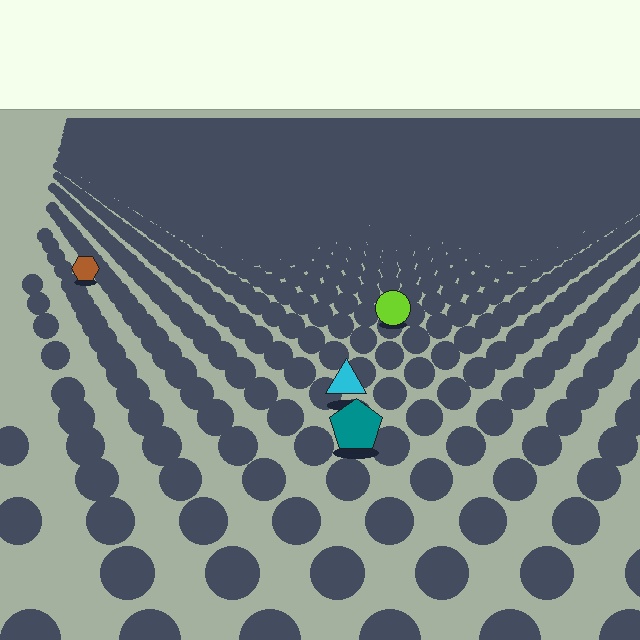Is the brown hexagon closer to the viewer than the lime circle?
No. The lime circle is closer — you can tell from the texture gradient: the ground texture is coarser near it.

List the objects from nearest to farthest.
From nearest to farthest: the teal pentagon, the cyan triangle, the lime circle, the brown hexagon.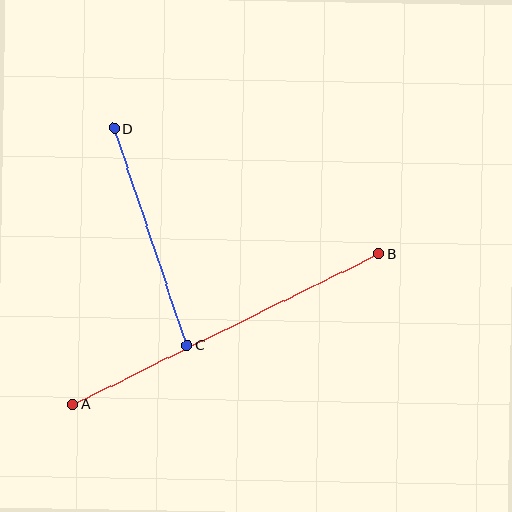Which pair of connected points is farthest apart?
Points A and B are farthest apart.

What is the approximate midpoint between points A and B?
The midpoint is at approximately (226, 329) pixels.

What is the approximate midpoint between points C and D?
The midpoint is at approximately (151, 237) pixels.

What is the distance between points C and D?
The distance is approximately 229 pixels.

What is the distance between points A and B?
The distance is approximately 341 pixels.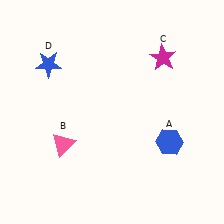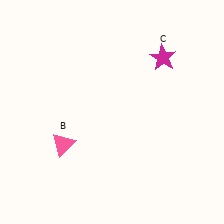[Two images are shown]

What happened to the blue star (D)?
The blue star (D) was removed in Image 2. It was in the top-left area of Image 1.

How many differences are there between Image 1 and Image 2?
There are 2 differences between the two images.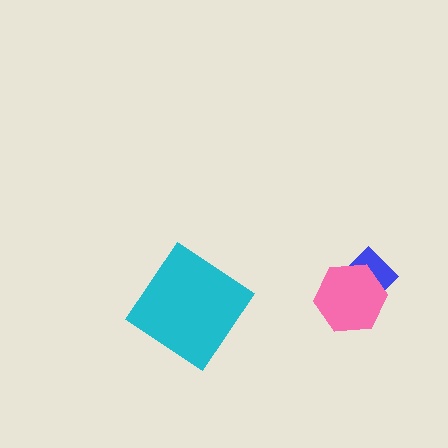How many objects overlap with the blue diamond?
1 object overlaps with the blue diamond.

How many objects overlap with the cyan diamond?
0 objects overlap with the cyan diamond.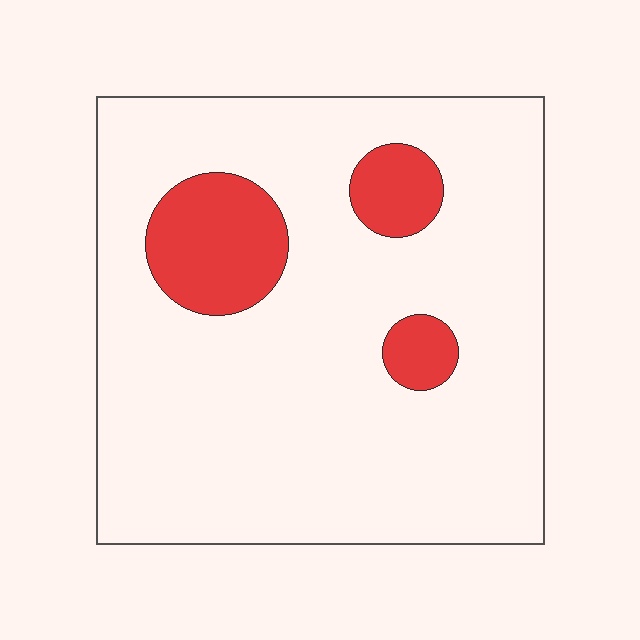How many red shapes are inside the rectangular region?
3.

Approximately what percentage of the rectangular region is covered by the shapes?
Approximately 15%.